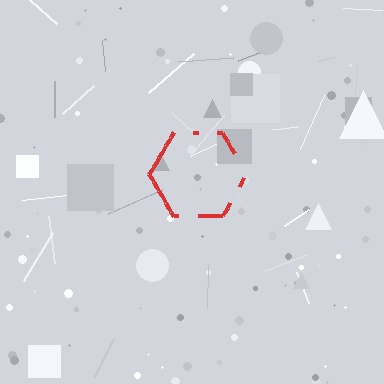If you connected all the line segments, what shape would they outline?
They would outline a hexagon.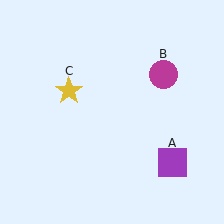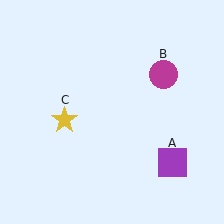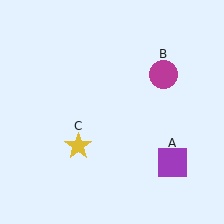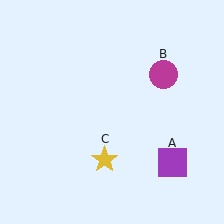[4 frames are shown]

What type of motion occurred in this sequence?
The yellow star (object C) rotated counterclockwise around the center of the scene.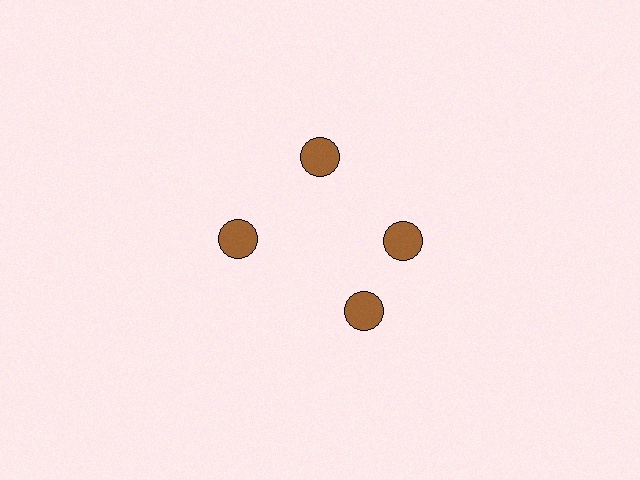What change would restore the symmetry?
The symmetry would be restored by rotating it back into even spacing with its neighbors so that all 4 circles sit at equal angles and equal distance from the center.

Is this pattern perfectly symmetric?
No. The 4 brown circles are arranged in a ring, but one element near the 6 o'clock position is rotated out of alignment along the ring, breaking the 4-fold rotational symmetry.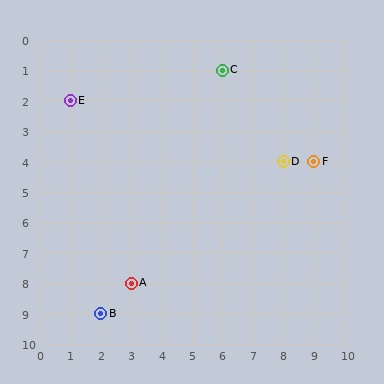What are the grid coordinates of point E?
Point E is at grid coordinates (1, 2).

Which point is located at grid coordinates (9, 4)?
Point F is at (9, 4).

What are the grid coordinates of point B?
Point B is at grid coordinates (2, 9).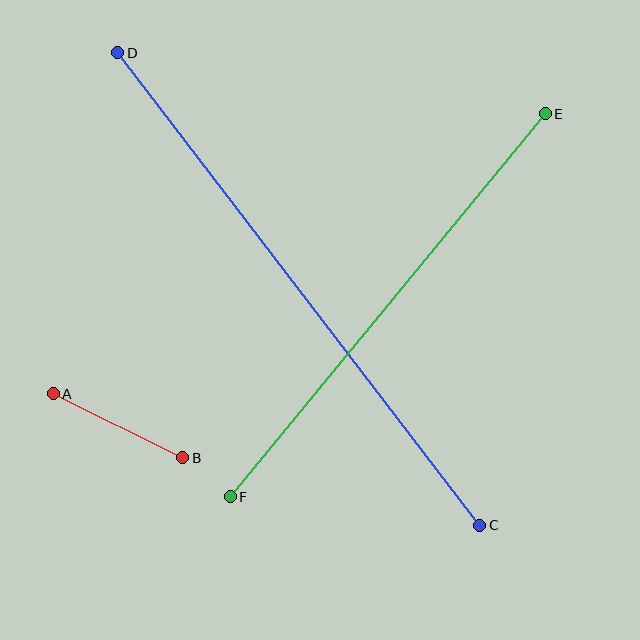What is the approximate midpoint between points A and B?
The midpoint is at approximately (118, 426) pixels.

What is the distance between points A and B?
The distance is approximately 145 pixels.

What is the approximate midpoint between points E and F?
The midpoint is at approximately (388, 305) pixels.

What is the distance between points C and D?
The distance is approximately 595 pixels.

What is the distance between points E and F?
The distance is approximately 496 pixels.